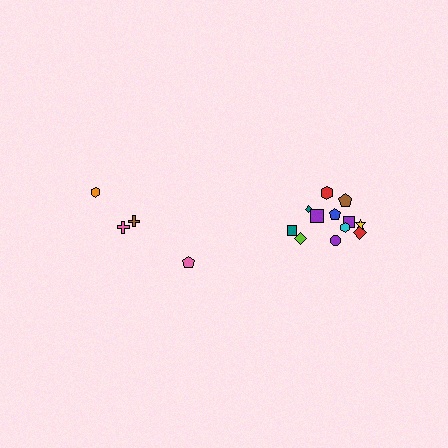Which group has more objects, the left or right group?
The right group.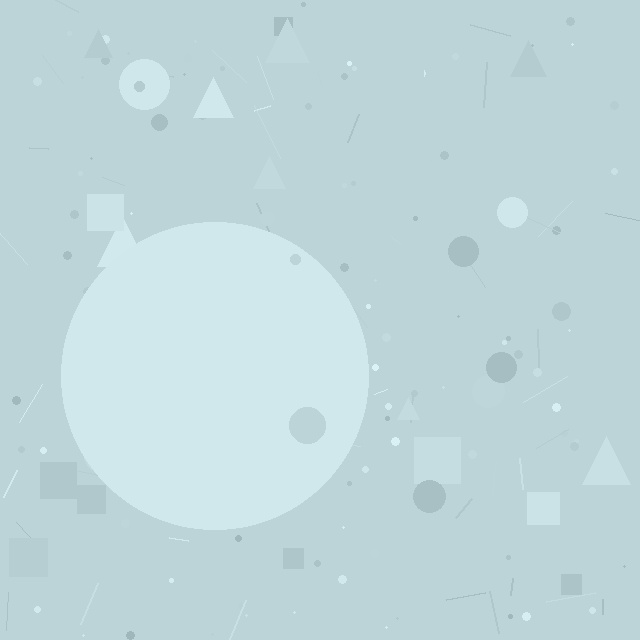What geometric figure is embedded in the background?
A circle is embedded in the background.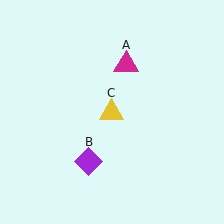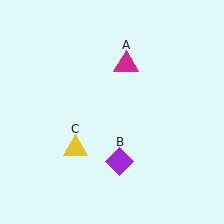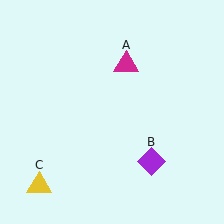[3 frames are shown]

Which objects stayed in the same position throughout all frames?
Magenta triangle (object A) remained stationary.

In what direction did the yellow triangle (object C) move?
The yellow triangle (object C) moved down and to the left.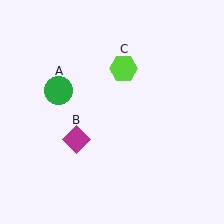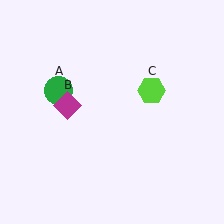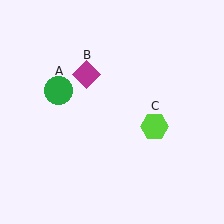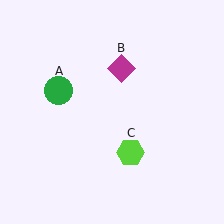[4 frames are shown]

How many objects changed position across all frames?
2 objects changed position: magenta diamond (object B), lime hexagon (object C).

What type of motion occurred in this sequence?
The magenta diamond (object B), lime hexagon (object C) rotated clockwise around the center of the scene.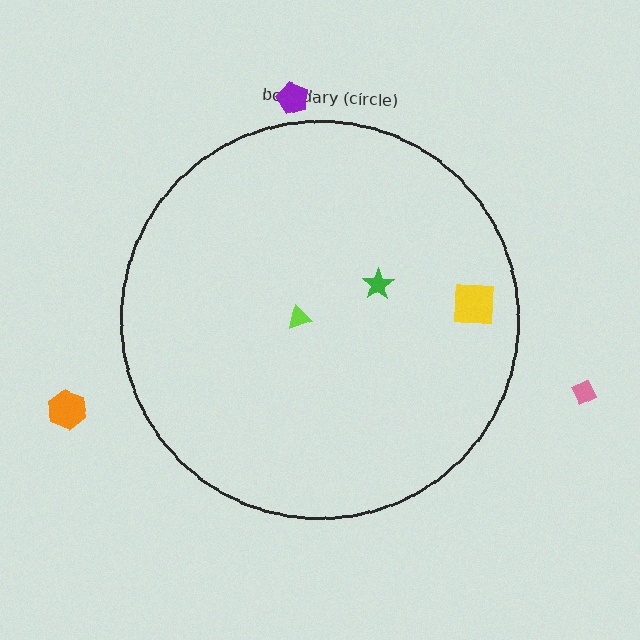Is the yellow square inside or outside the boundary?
Inside.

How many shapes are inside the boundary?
3 inside, 3 outside.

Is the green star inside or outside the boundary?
Inside.